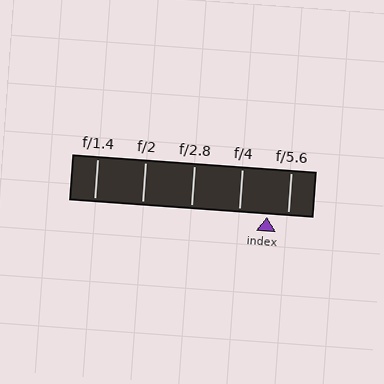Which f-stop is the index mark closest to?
The index mark is closest to f/5.6.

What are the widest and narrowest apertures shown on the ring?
The widest aperture shown is f/1.4 and the narrowest is f/5.6.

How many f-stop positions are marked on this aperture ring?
There are 5 f-stop positions marked.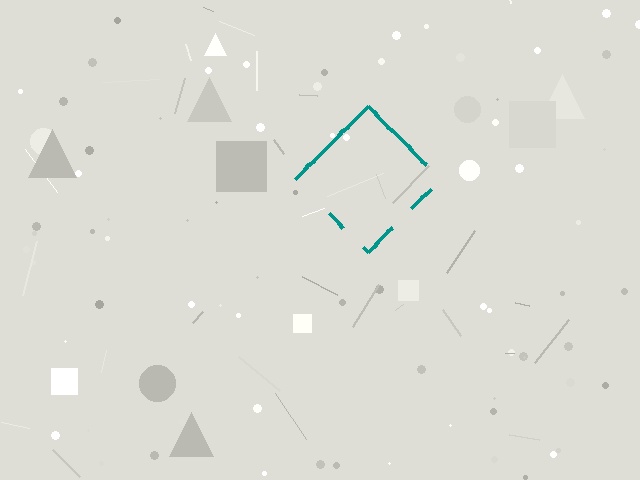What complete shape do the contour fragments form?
The contour fragments form a diamond.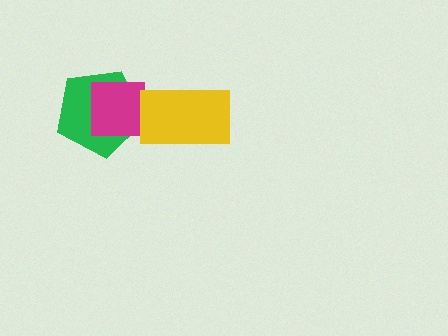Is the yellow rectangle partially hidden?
No, no other shape covers it.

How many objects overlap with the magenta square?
1 object overlaps with the magenta square.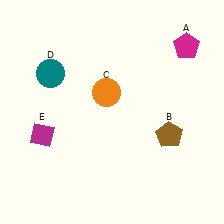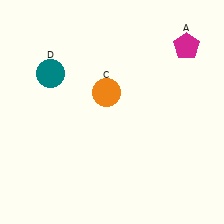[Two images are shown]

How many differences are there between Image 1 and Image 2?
There are 2 differences between the two images.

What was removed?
The brown pentagon (B), the magenta diamond (E) were removed in Image 2.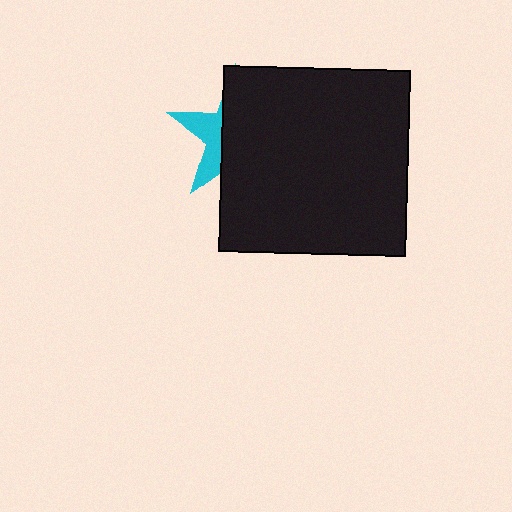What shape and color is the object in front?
The object in front is a black square.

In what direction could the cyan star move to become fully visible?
The cyan star could move left. That would shift it out from behind the black square entirely.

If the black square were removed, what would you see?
You would see the complete cyan star.